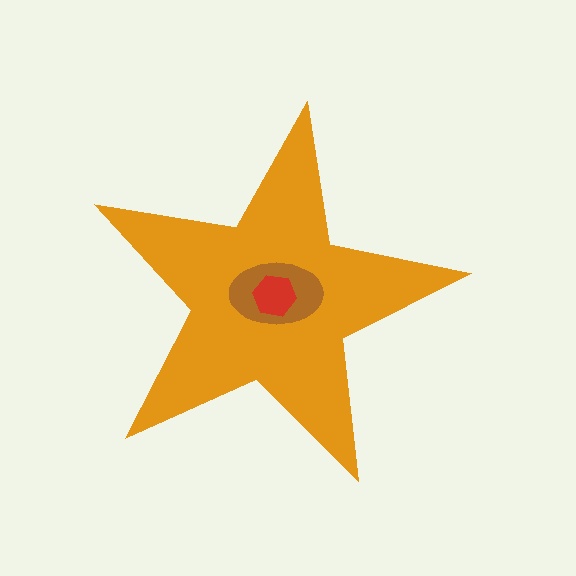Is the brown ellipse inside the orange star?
Yes.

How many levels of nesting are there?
3.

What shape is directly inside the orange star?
The brown ellipse.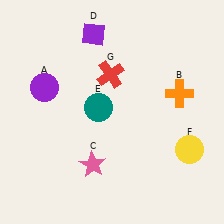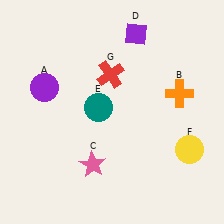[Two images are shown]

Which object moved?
The purple diamond (D) moved right.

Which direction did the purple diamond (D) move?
The purple diamond (D) moved right.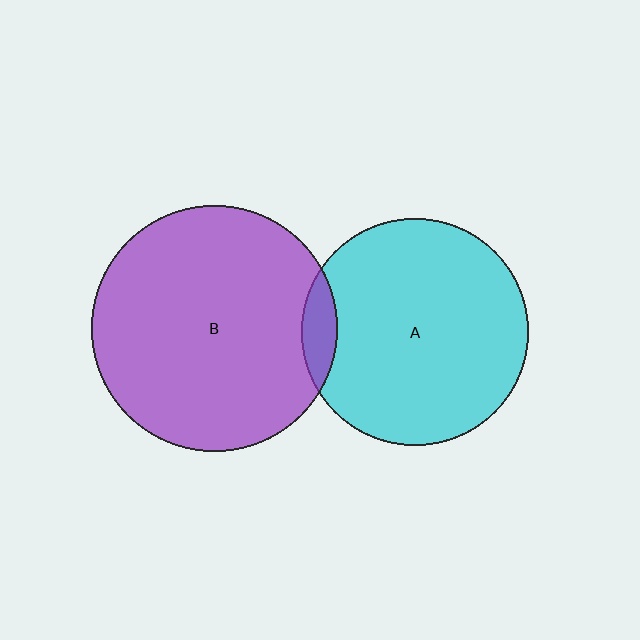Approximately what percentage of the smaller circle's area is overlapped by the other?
Approximately 5%.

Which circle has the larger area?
Circle B (purple).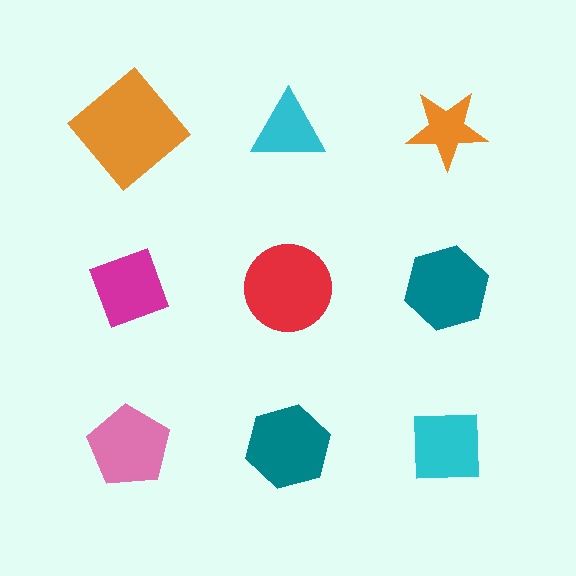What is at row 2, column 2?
A red circle.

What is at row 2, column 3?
A teal hexagon.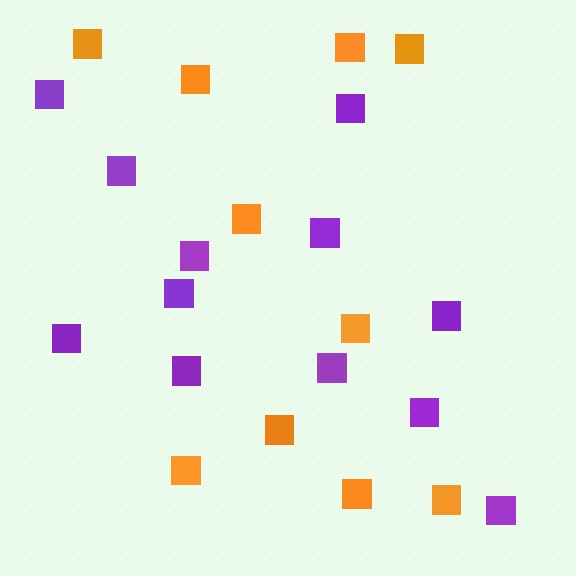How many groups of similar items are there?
There are 2 groups: one group of purple squares (12) and one group of orange squares (10).